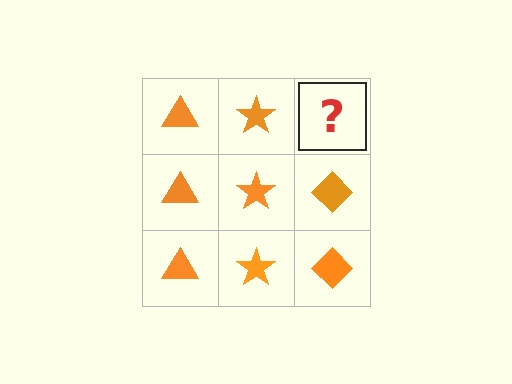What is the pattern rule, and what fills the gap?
The rule is that each column has a consistent shape. The gap should be filled with an orange diamond.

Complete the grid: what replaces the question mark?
The question mark should be replaced with an orange diamond.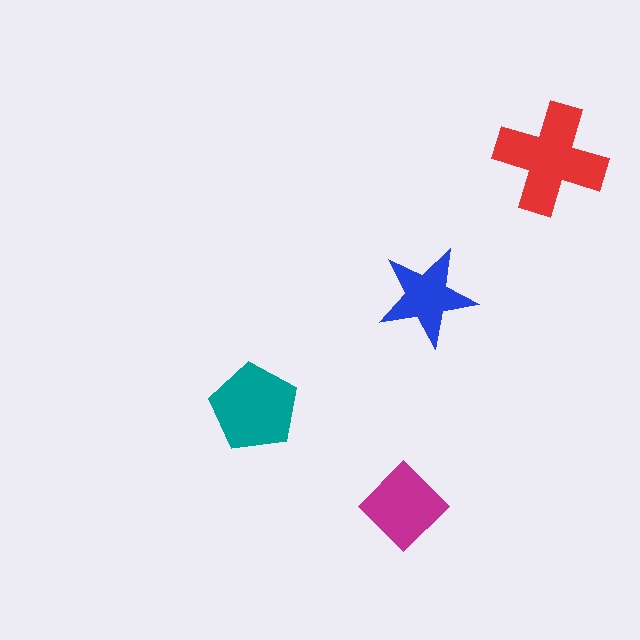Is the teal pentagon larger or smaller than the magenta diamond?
Larger.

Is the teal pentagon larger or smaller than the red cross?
Smaller.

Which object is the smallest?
The blue star.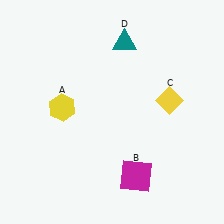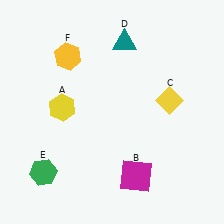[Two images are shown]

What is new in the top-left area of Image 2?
A yellow hexagon (F) was added in the top-left area of Image 2.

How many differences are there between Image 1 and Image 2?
There are 2 differences between the two images.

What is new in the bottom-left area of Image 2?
A green hexagon (E) was added in the bottom-left area of Image 2.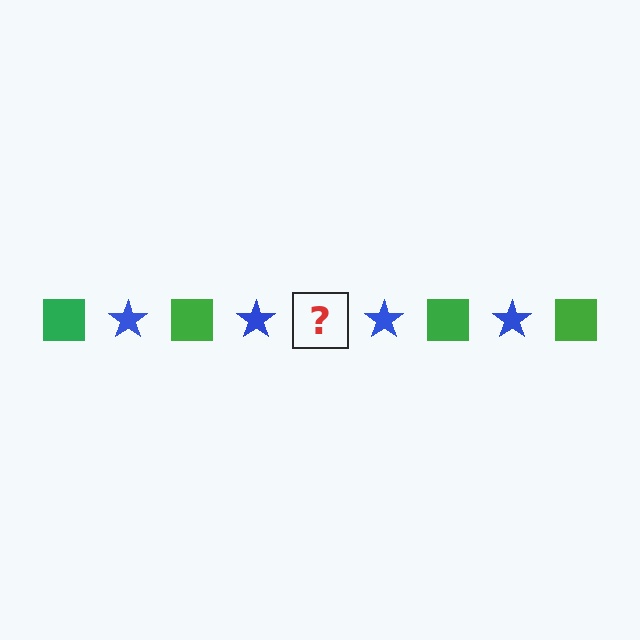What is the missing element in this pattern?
The missing element is a green square.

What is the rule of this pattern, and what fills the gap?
The rule is that the pattern alternates between green square and blue star. The gap should be filled with a green square.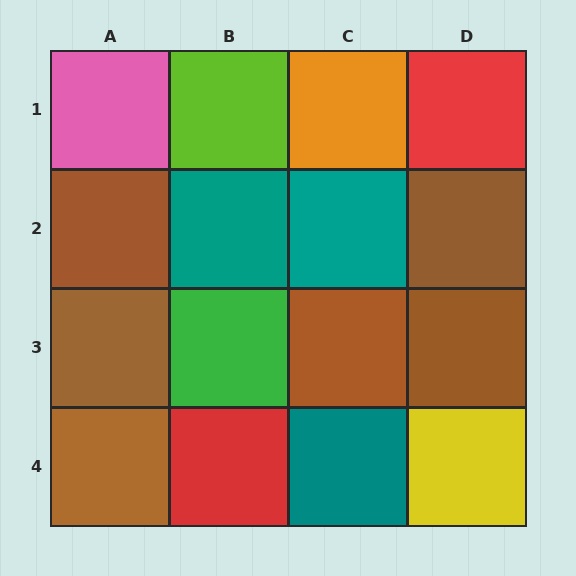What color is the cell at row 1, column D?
Red.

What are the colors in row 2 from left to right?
Brown, teal, teal, brown.